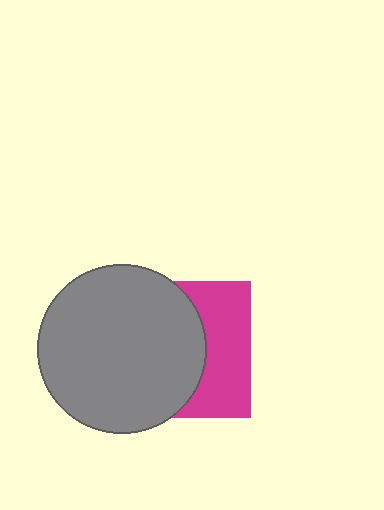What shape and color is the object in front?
The object in front is a gray circle.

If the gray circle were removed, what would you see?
You would see the complete magenta square.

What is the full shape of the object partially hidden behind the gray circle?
The partially hidden object is a magenta square.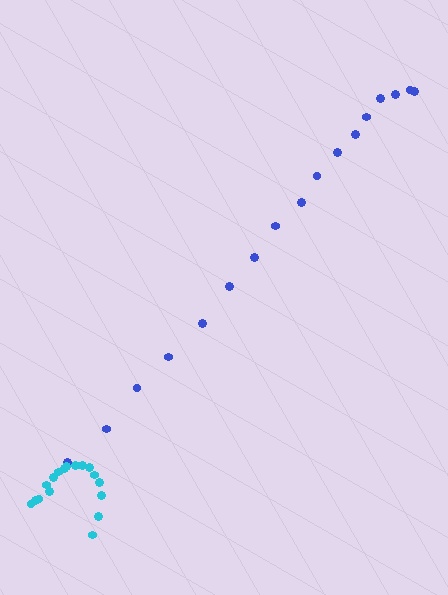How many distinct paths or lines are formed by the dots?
There are 2 distinct paths.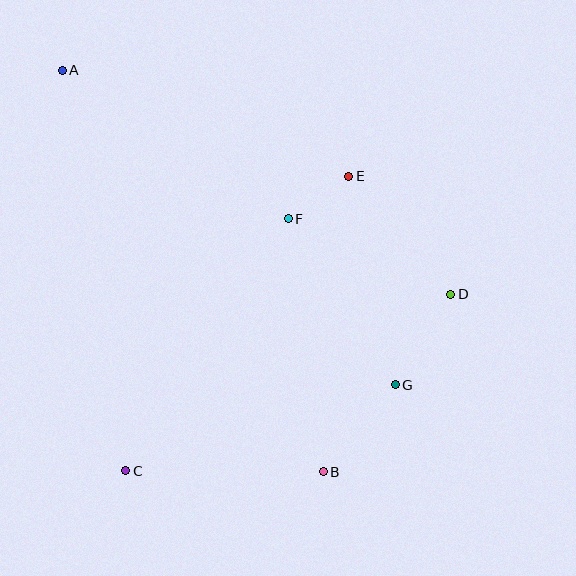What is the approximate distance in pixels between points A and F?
The distance between A and F is approximately 270 pixels.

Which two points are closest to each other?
Points E and F are closest to each other.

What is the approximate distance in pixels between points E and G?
The distance between E and G is approximately 213 pixels.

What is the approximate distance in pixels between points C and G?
The distance between C and G is approximately 283 pixels.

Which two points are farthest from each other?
Points A and B are farthest from each other.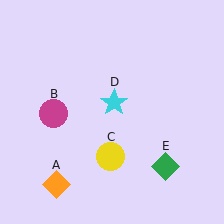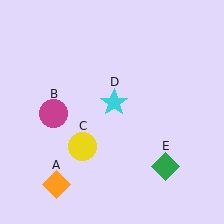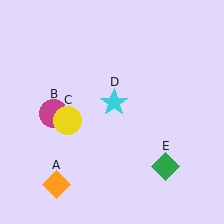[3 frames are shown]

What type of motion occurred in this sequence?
The yellow circle (object C) rotated clockwise around the center of the scene.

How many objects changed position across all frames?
1 object changed position: yellow circle (object C).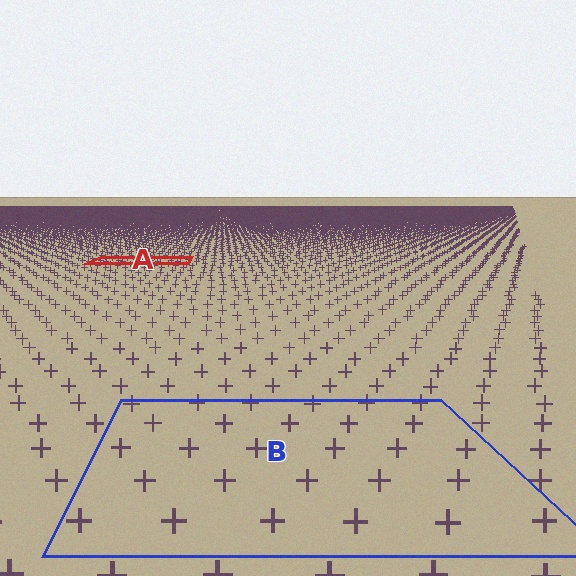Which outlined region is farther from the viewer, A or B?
Region A is farther from the viewer — the texture elements inside it appear smaller and more densely packed.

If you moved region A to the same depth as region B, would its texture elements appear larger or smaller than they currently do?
They would appear larger. At a closer depth, the same texture elements are projected at a bigger on-screen size.